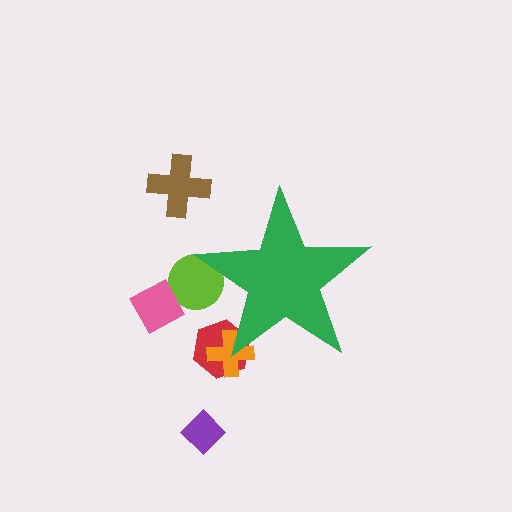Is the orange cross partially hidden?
Yes, the orange cross is partially hidden behind the green star.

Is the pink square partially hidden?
No, the pink square is fully visible.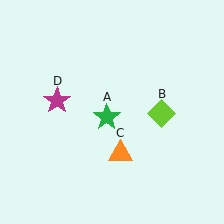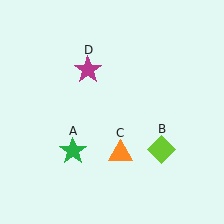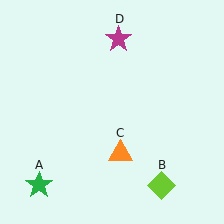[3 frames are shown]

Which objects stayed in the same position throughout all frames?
Orange triangle (object C) remained stationary.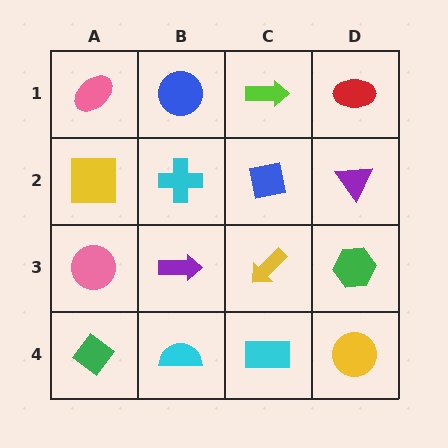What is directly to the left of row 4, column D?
A cyan rectangle.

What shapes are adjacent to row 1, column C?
A blue square (row 2, column C), a blue circle (row 1, column B), a red ellipse (row 1, column D).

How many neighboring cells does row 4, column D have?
2.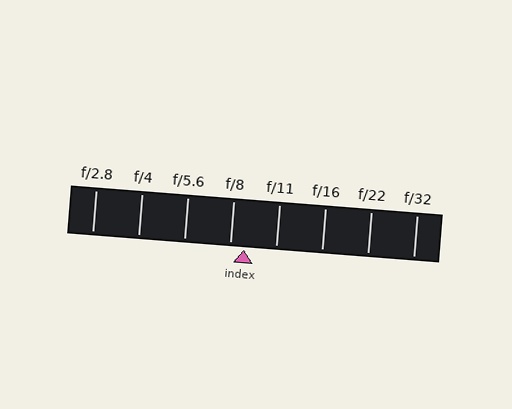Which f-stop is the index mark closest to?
The index mark is closest to f/8.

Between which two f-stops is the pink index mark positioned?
The index mark is between f/8 and f/11.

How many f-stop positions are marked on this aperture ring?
There are 8 f-stop positions marked.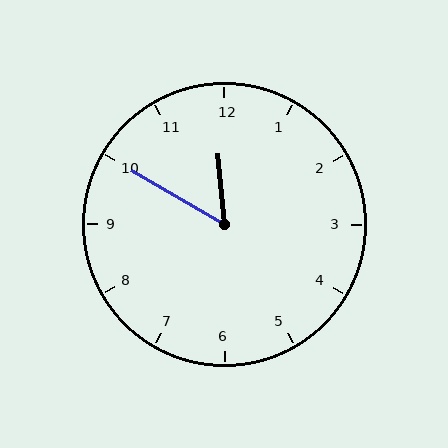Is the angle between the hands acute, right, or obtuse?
It is acute.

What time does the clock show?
11:50.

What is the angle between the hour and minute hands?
Approximately 55 degrees.